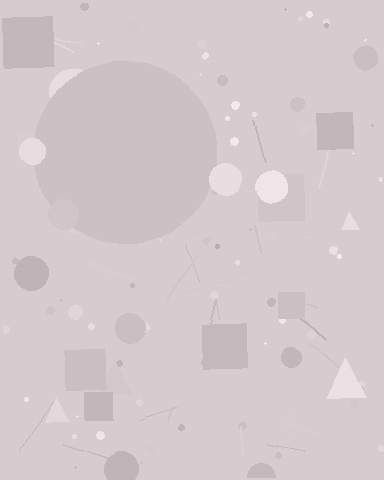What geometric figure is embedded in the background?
A circle is embedded in the background.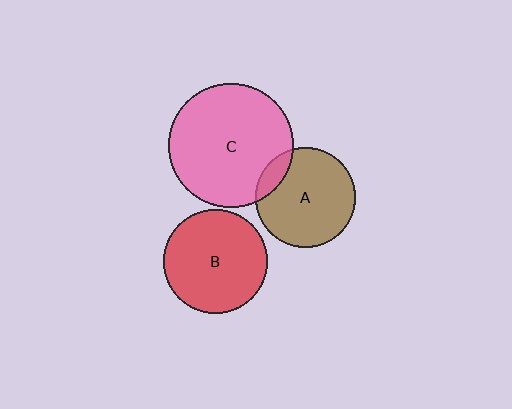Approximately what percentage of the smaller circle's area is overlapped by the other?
Approximately 10%.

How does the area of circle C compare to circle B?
Approximately 1.4 times.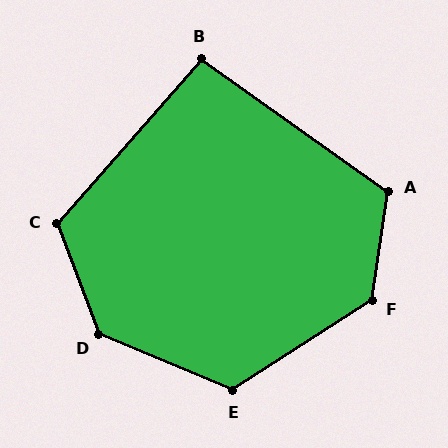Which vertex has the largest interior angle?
D, at approximately 133 degrees.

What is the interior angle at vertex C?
Approximately 118 degrees (obtuse).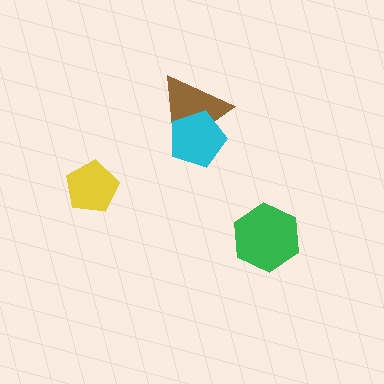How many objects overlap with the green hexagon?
0 objects overlap with the green hexagon.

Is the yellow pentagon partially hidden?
No, no other shape covers it.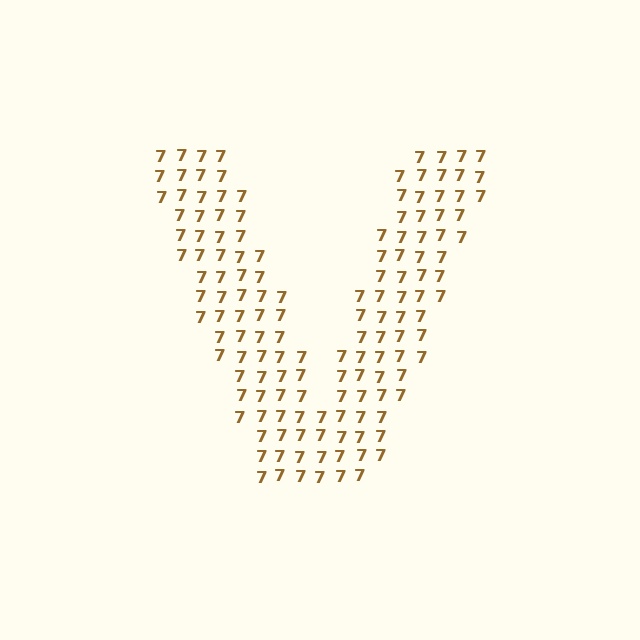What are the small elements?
The small elements are digit 7's.